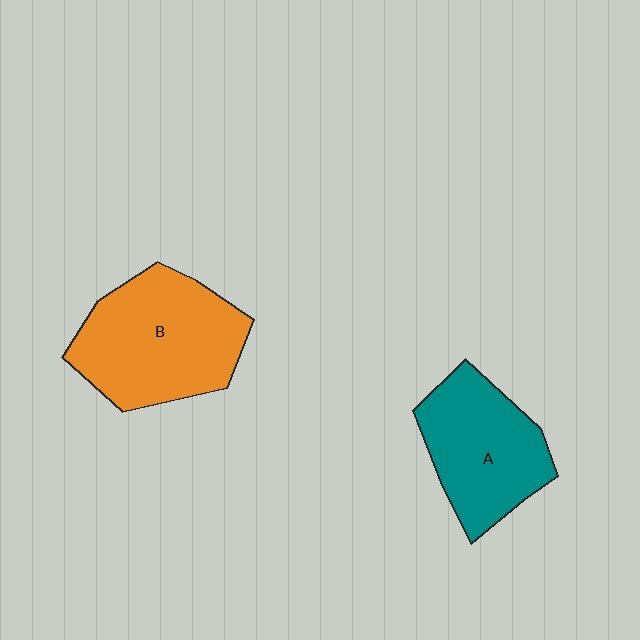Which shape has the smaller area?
Shape A (teal).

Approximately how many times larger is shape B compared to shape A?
Approximately 1.3 times.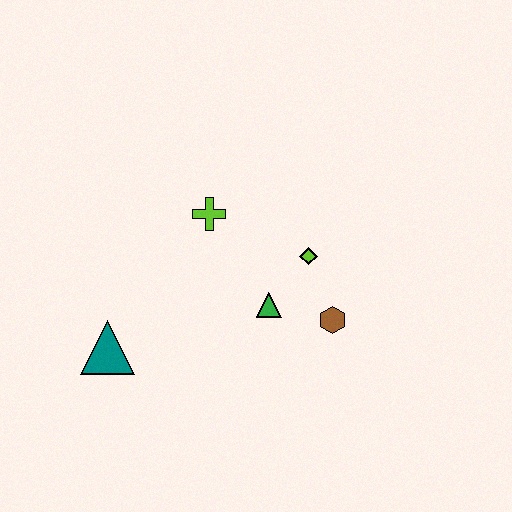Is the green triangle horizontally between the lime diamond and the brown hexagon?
No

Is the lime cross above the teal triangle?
Yes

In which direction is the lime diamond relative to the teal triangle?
The lime diamond is to the right of the teal triangle.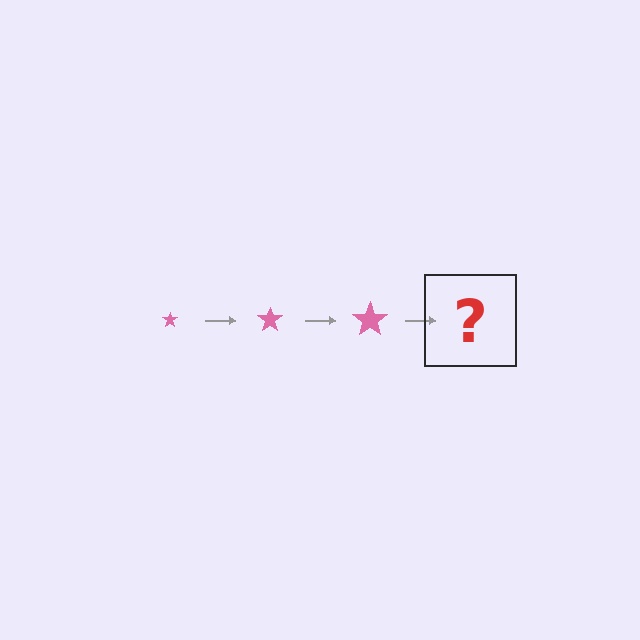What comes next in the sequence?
The next element should be a pink star, larger than the previous one.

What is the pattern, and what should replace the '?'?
The pattern is that the star gets progressively larger each step. The '?' should be a pink star, larger than the previous one.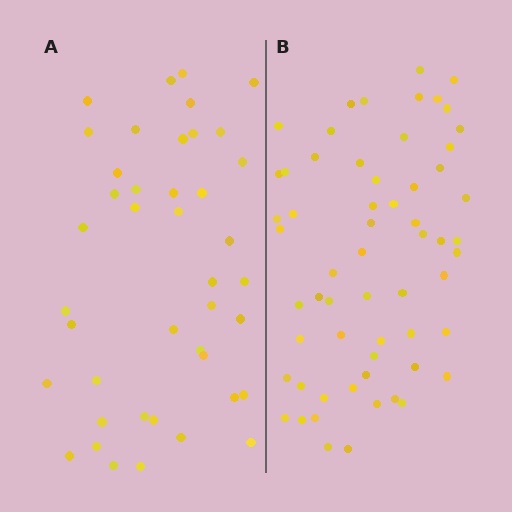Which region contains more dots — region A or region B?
Region B (the right region) has more dots.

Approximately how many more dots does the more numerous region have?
Region B has approximately 20 more dots than region A.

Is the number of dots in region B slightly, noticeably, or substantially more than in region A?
Region B has noticeably more, but not dramatically so. The ratio is roughly 1.4 to 1.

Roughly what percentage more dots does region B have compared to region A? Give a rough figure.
About 45% more.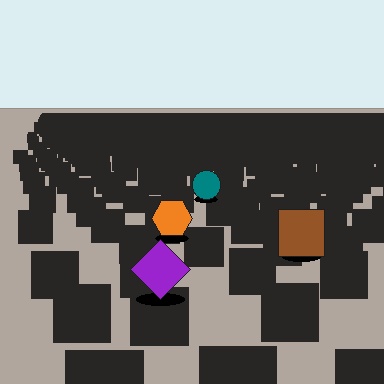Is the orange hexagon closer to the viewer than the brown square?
No. The brown square is closer — you can tell from the texture gradient: the ground texture is coarser near it.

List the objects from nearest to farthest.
From nearest to farthest: the purple diamond, the brown square, the orange hexagon, the teal circle.